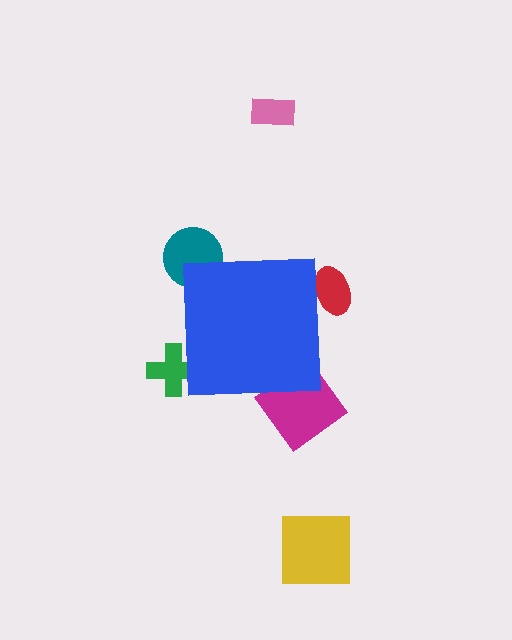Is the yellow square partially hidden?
No, the yellow square is fully visible.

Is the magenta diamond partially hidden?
Yes, the magenta diamond is partially hidden behind the blue square.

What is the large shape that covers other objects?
A blue square.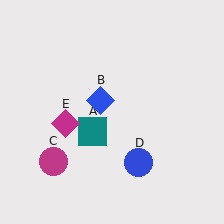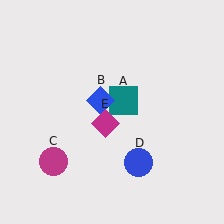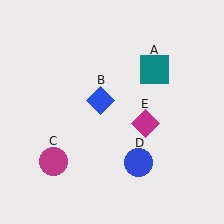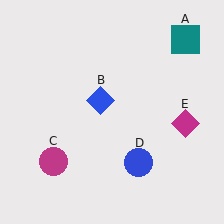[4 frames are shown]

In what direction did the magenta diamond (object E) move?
The magenta diamond (object E) moved right.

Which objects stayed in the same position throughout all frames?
Blue diamond (object B) and magenta circle (object C) and blue circle (object D) remained stationary.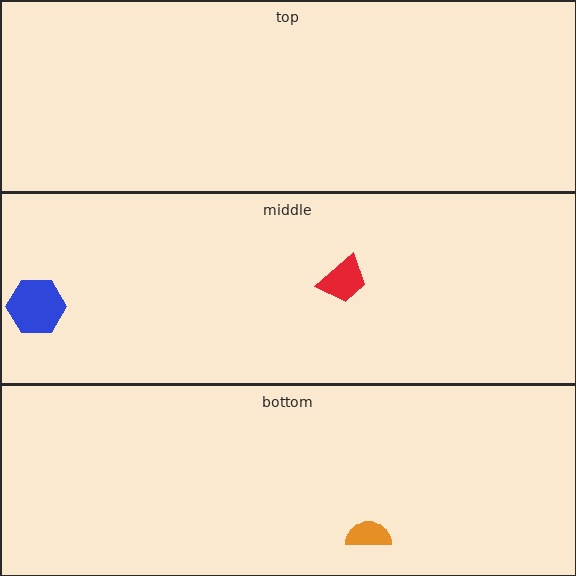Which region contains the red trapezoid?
The middle region.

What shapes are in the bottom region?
The orange semicircle.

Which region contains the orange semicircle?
The bottom region.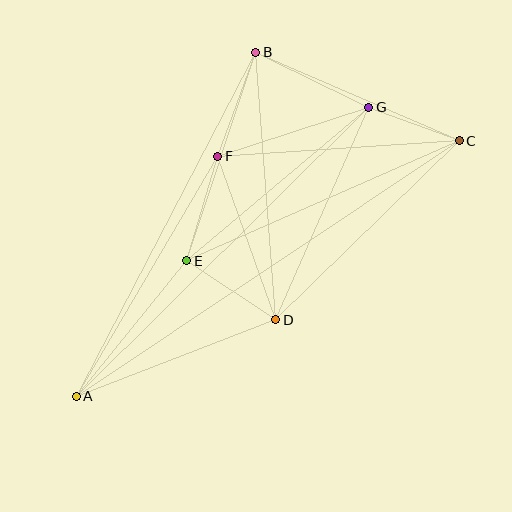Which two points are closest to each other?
Points C and G are closest to each other.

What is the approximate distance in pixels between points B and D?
The distance between B and D is approximately 268 pixels.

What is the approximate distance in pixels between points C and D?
The distance between C and D is approximately 256 pixels.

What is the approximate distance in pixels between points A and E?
The distance between A and E is approximately 175 pixels.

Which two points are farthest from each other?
Points A and C are farthest from each other.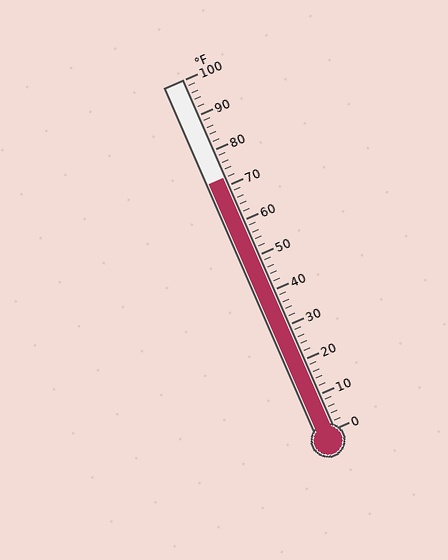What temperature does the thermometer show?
The thermometer shows approximately 72°F.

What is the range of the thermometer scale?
The thermometer scale ranges from 0°F to 100°F.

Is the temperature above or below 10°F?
The temperature is above 10°F.